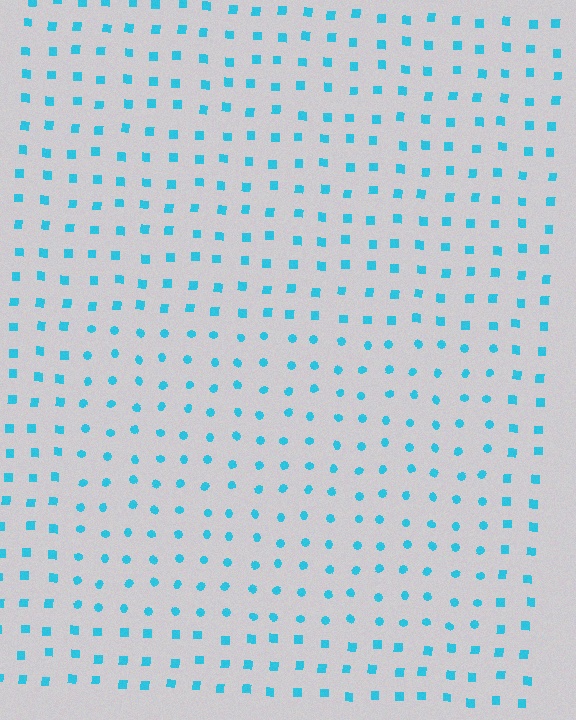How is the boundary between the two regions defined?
The boundary is defined by a change in element shape: circles inside vs. squares outside. All elements share the same color and spacing.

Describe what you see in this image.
The image is filled with small cyan elements arranged in a uniform grid. A rectangle-shaped region contains circles, while the surrounding area contains squares. The boundary is defined purely by the change in element shape.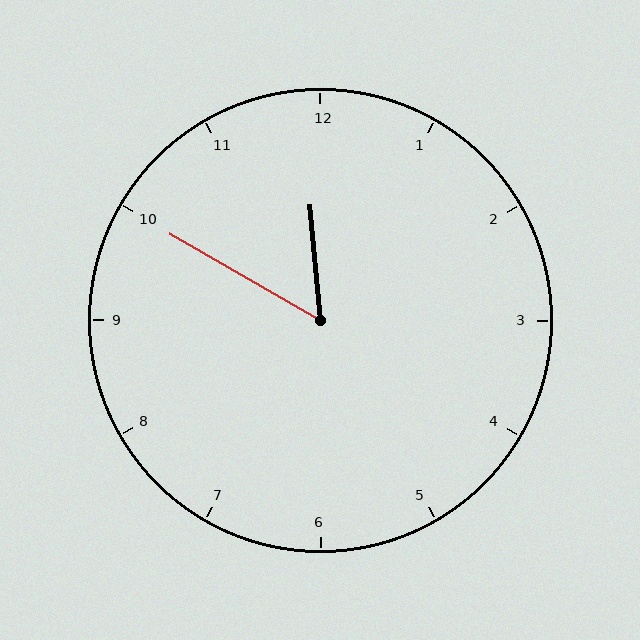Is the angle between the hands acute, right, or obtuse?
It is acute.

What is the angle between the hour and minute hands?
Approximately 55 degrees.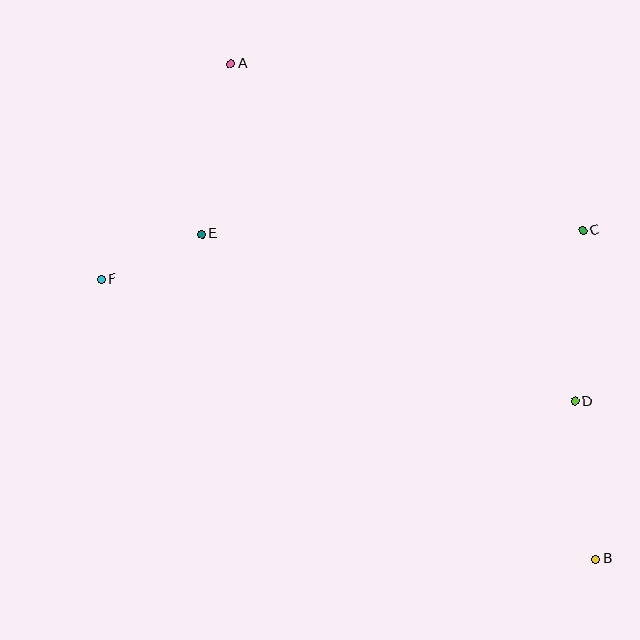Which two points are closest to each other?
Points E and F are closest to each other.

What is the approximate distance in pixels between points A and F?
The distance between A and F is approximately 252 pixels.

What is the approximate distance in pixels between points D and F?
The distance between D and F is approximately 489 pixels.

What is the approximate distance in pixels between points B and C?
The distance between B and C is approximately 329 pixels.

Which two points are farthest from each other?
Points A and B are farthest from each other.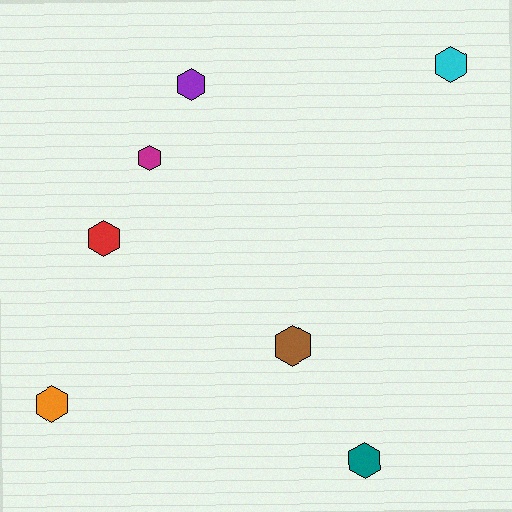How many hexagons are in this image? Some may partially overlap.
There are 7 hexagons.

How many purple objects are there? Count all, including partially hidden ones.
There is 1 purple object.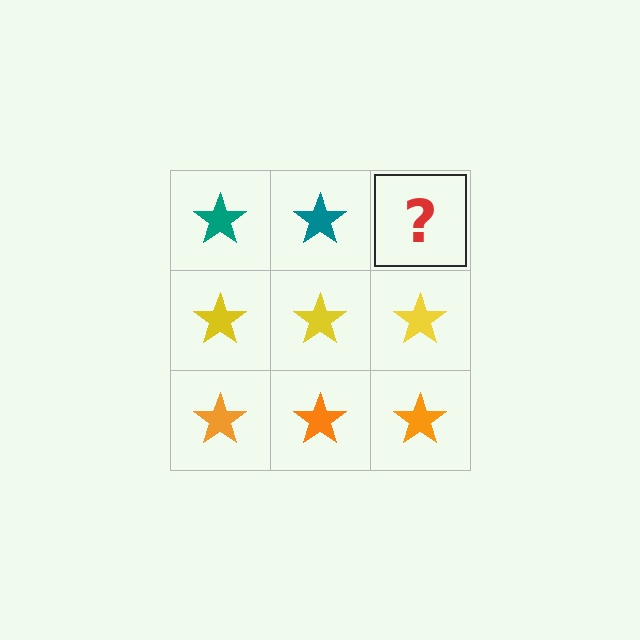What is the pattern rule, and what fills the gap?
The rule is that each row has a consistent color. The gap should be filled with a teal star.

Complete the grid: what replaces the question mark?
The question mark should be replaced with a teal star.